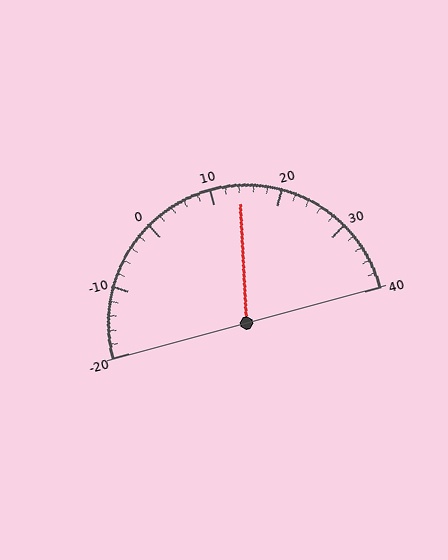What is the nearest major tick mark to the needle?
The nearest major tick mark is 10.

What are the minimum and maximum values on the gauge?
The gauge ranges from -20 to 40.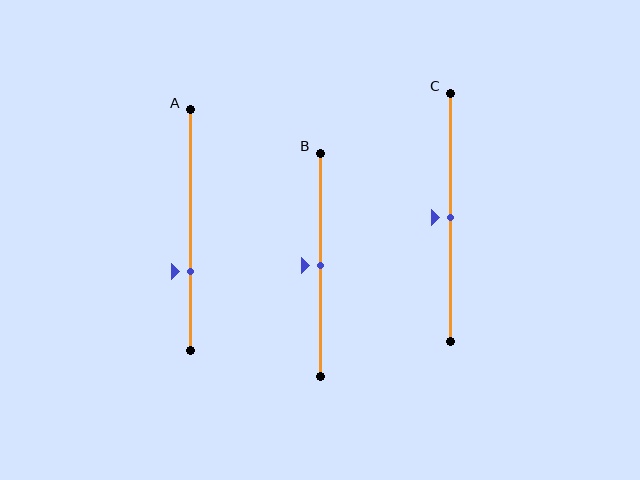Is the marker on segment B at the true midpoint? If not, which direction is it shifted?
Yes, the marker on segment B is at the true midpoint.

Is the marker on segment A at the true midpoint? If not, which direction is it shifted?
No, the marker on segment A is shifted downward by about 17% of the segment length.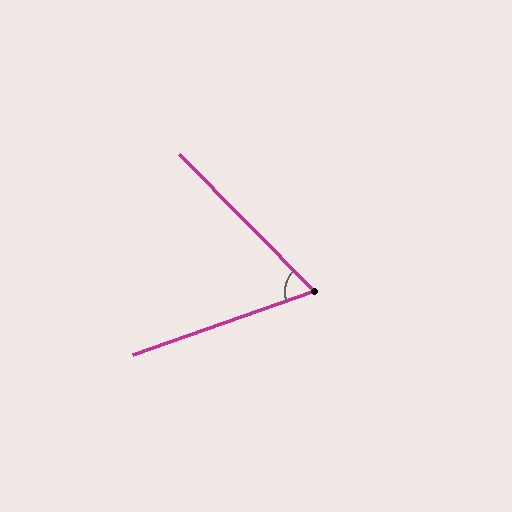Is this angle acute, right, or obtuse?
It is acute.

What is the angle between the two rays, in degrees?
Approximately 65 degrees.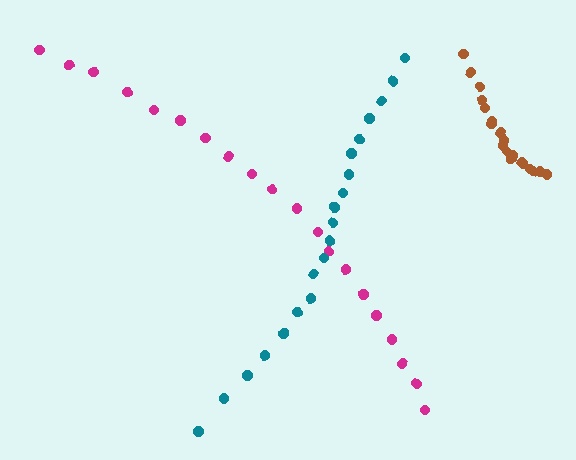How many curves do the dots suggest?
There are 3 distinct paths.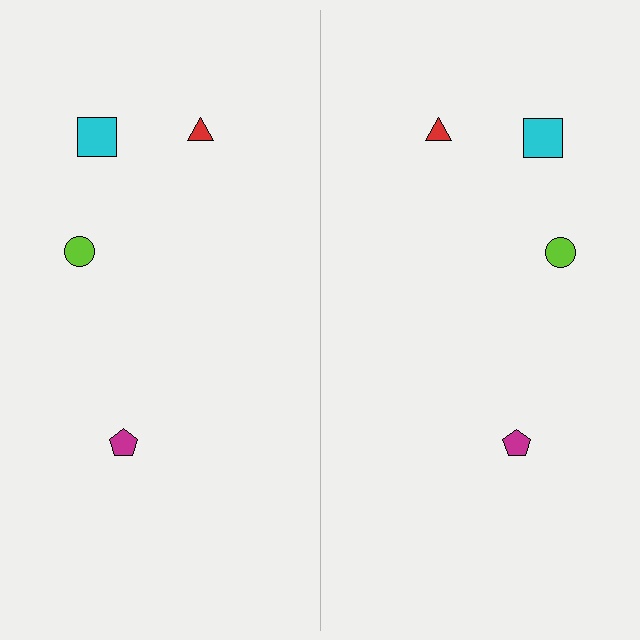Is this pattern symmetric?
Yes, this pattern has bilateral (reflection) symmetry.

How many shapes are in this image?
There are 8 shapes in this image.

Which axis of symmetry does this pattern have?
The pattern has a vertical axis of symmetry running through the center of the image.